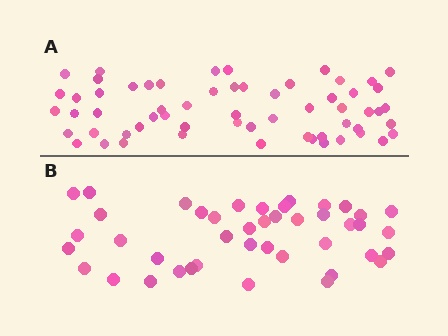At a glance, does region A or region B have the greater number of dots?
Region A (the top region) has more dots.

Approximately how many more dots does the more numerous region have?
Region A has approximately 15 more dots than region B.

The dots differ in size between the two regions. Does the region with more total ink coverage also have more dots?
No. Region B has more total ink coverage because its dots are larger, but region A actually contains more individual dots. Total area can be misleading — the number of items is what matters here.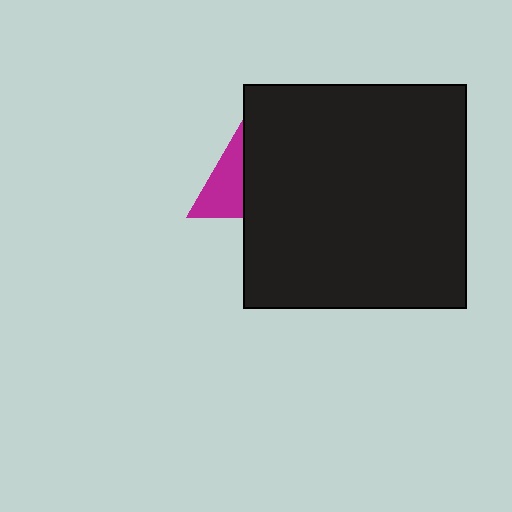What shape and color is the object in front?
The object in front is a black square.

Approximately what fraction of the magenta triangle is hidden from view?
Roughly 63% of the magenta triangle is hidden behind the black square.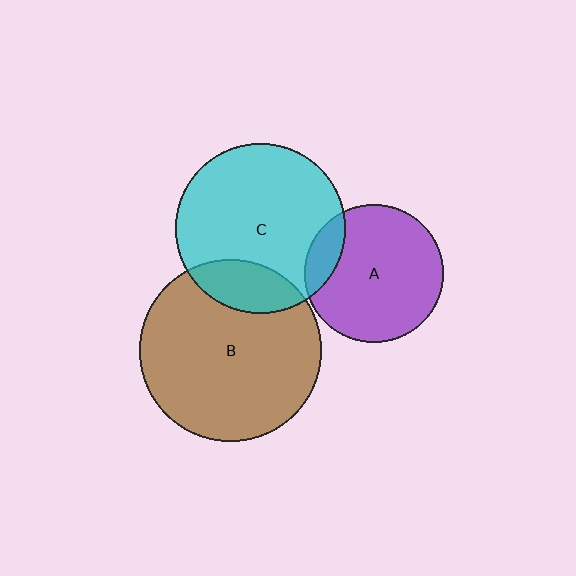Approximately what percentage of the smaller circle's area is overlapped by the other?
Approximately 15%.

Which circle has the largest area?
Circle B (brown).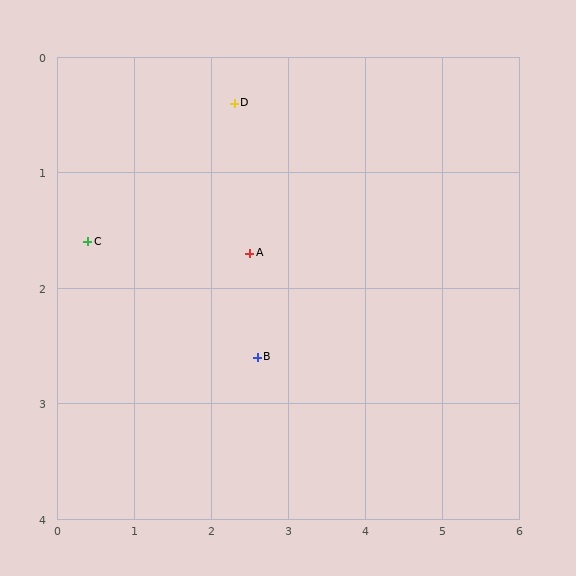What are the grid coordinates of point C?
Point C is at approximately (0.4, 1.6).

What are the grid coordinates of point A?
Point A is at approximately (2.5, 1.7).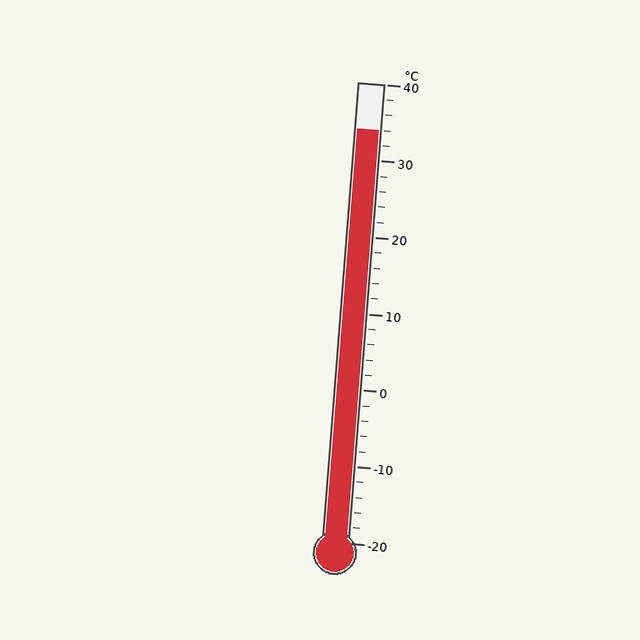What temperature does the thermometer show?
The thermometer shows approximately 34°C.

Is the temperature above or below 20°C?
The temperature is above 20°C.